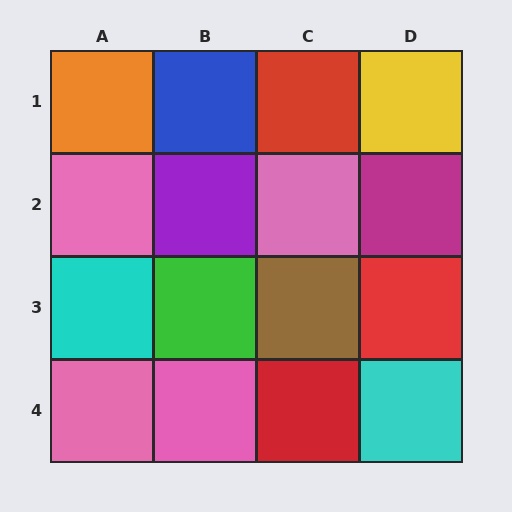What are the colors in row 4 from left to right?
Pink, pink, red, cyan.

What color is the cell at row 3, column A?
Cyan.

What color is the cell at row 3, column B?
Green.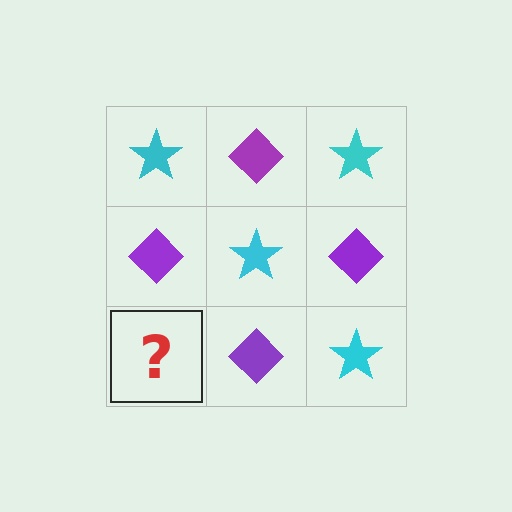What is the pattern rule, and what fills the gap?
The rule is that it alternates cyan star and purple diamond in a checkerboard pattern. The gap should be filled with a cyan star.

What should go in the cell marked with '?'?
The missing cell should contain a cyan star.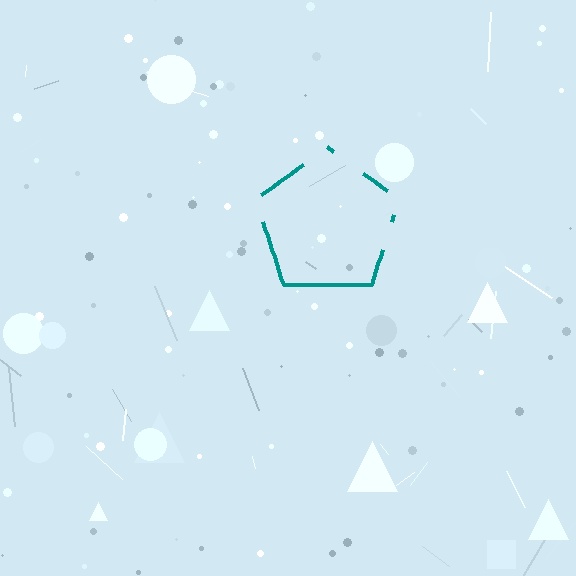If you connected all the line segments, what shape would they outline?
They would outline a pentagon.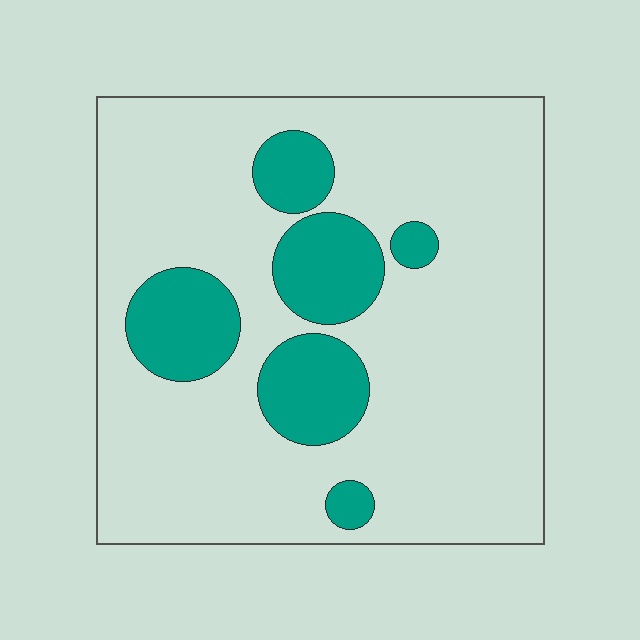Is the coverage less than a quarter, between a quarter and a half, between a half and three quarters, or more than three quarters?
Less than a quarter.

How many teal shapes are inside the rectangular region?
6.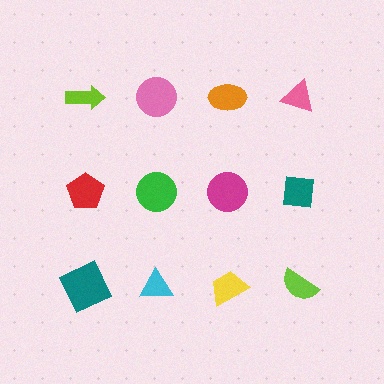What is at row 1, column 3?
An orange ellipse.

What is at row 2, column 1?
A red pentagon.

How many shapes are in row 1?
4 shapes.